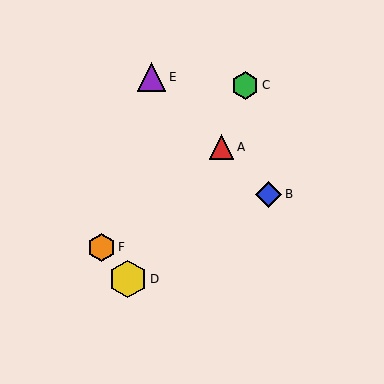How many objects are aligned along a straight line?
3 objects (A, B, E) are aligned along a straight line.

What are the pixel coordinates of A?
Object A is at (222, 147).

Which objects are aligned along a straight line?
Objects A, B, E are aligned along a straight line.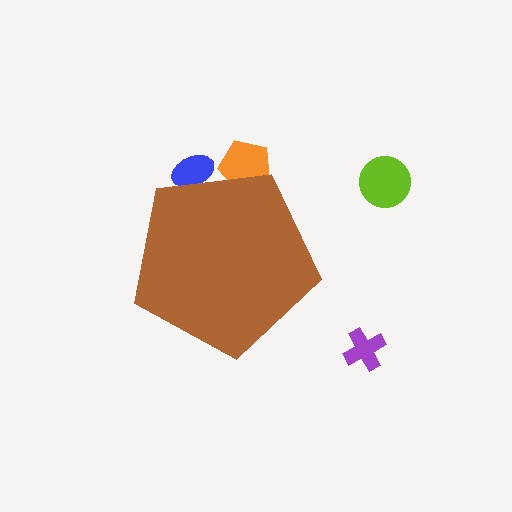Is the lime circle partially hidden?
No, the lime circle is fully visible.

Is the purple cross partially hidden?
No, the purple cross is fully visible.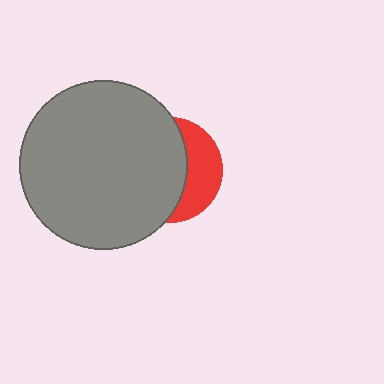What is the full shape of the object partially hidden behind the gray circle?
The partially hidden object is a red circle.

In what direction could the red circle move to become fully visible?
The red circle could move right. That would shift it out from behind the gray circle entirely.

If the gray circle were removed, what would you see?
You would see the complete red circle.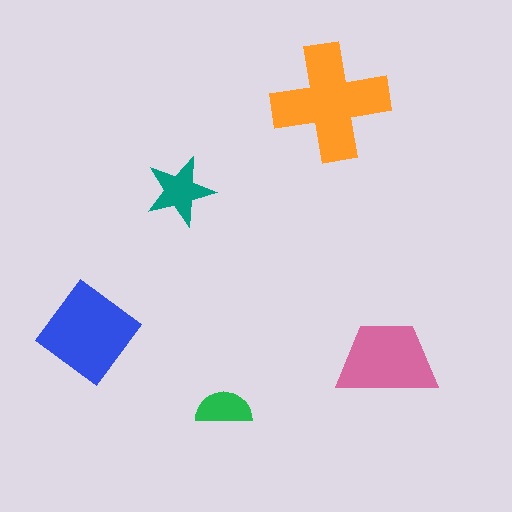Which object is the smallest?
The green semicircle.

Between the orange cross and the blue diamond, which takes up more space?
The orange cross.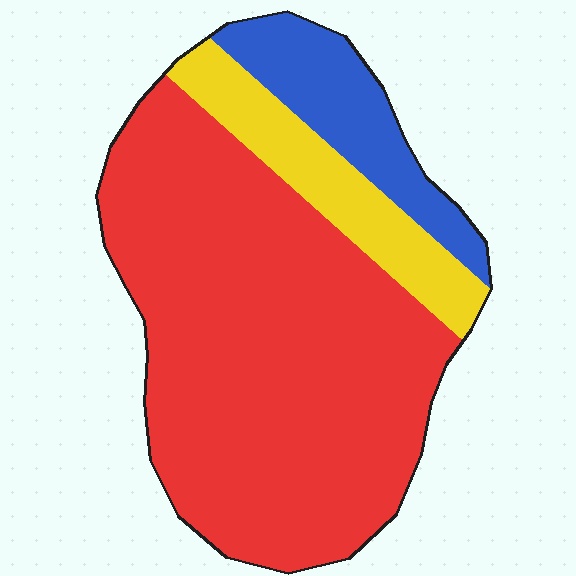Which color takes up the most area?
Red, at roughly 70%.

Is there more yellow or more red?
Red.